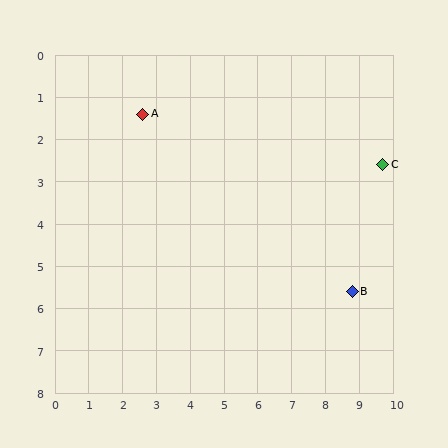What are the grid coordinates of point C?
Point C is at approximately (9.7, 2.6).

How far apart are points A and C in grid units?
Points A and C are about 7.2 grid units apart.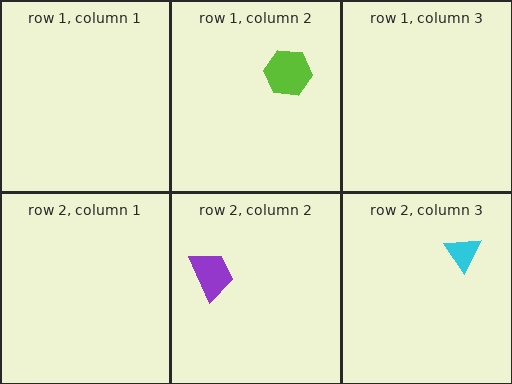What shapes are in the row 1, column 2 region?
The lime hexagon.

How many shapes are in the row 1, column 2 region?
1.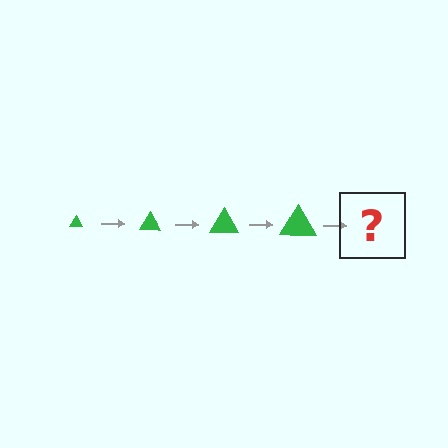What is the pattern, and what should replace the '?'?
The pattern is that the triangle gets progressively larger each step. The '?' should be a green triangle, larger than the previous one.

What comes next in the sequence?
The next element should be a green triangle, larger than the previous one.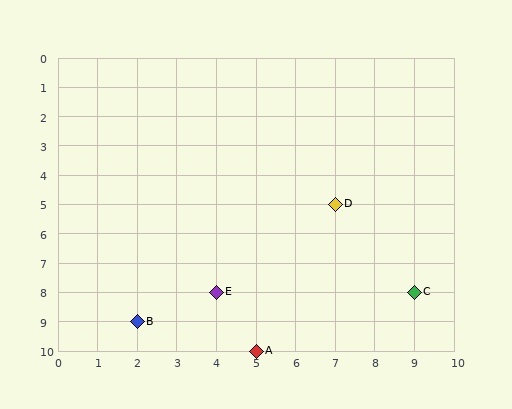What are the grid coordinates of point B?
Point B is at grid coordinates (2, 9).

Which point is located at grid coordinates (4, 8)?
Point E is at (4, 8).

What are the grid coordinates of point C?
Point C is at grid coordinates (9, 8).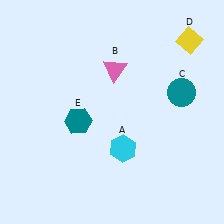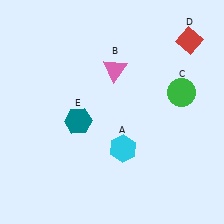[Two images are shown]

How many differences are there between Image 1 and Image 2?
There are 2 differences between the two images.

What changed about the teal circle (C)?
In Image 1, C is teal. In Image 2, it changed to green.